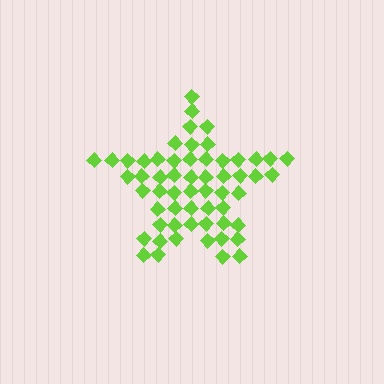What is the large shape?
The large shape is a star.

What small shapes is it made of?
It is made of small diamonds.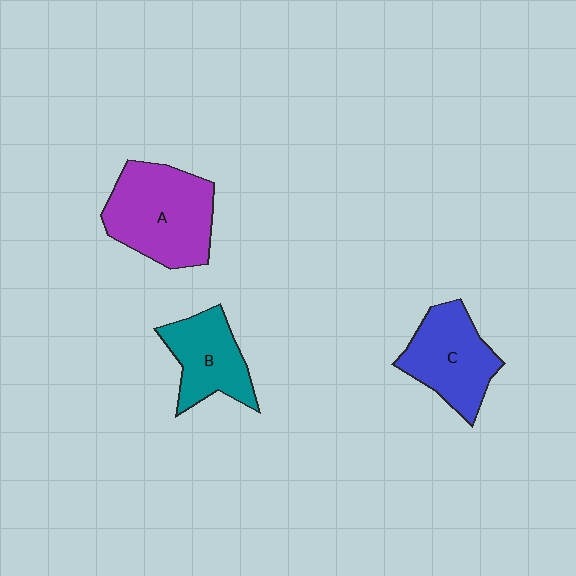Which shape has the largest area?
Shape A (purple).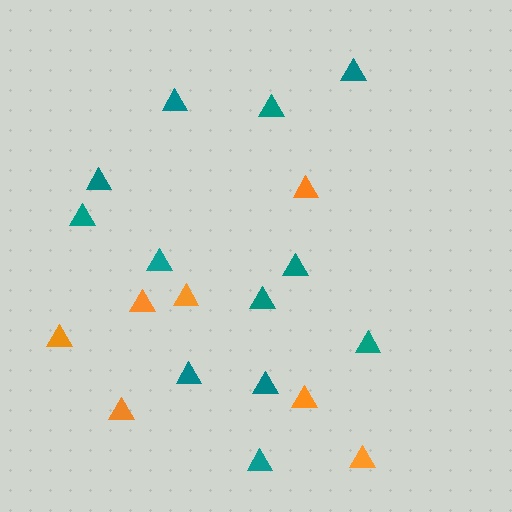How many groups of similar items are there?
There are 2 groups: one group of teal triangles (12) and one group of orange triangles (7).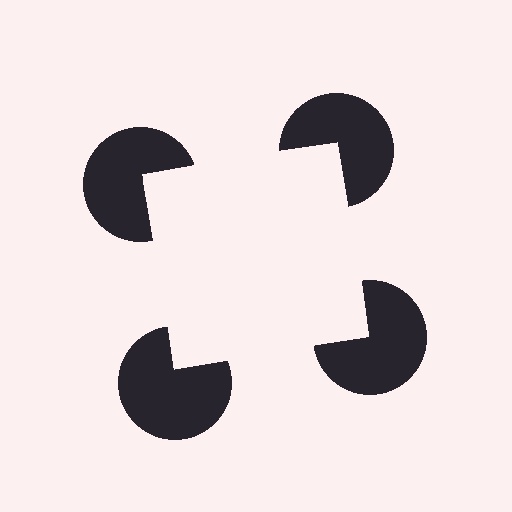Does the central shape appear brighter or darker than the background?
It typically appears slightly brighter than the background, even though no actual brightness change is drawn.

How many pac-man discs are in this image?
There are 4 — one at each vertex of the illusory square.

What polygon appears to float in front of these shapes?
An illusory square — its edges are inferred from the aligned wedge cuts in the pac-man discs, not physically drawn.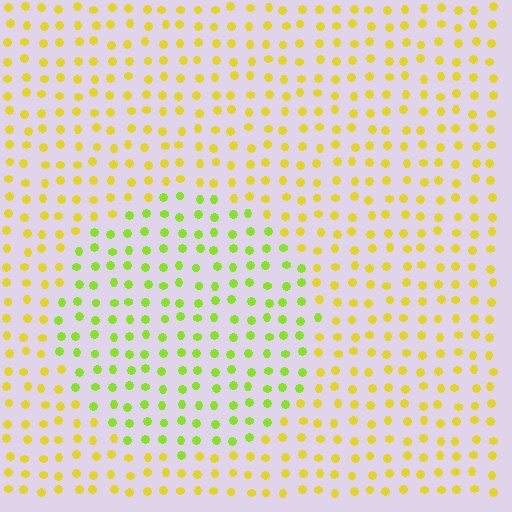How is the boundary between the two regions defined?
The boundary is defined purely by a slight shift in hue (about 36 degrees). Spacing, size, and orientation are identical on both sides.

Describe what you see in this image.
The image is filled with small yellow elements in a uniform arrangement. A circle-shaped region is visible where the elements are tinted to a slightly different hue, forming a subtle color boundary.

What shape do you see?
I see a circle.